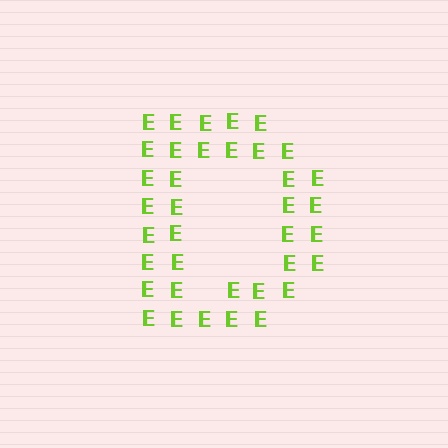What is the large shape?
The large shape is the letter D.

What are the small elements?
The small elements are letter E's.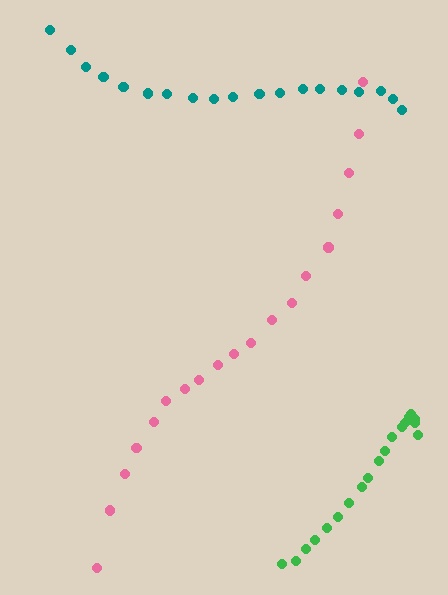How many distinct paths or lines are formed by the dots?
There are 3 distinct paths.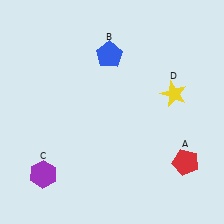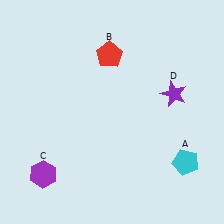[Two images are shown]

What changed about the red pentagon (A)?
In Image 1, A is red. In Image 2, it changed to cyan.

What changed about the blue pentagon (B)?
In Image 1, B is blue. In Image 2, it changed to red.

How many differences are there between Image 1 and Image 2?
There are 3 differences between the two images.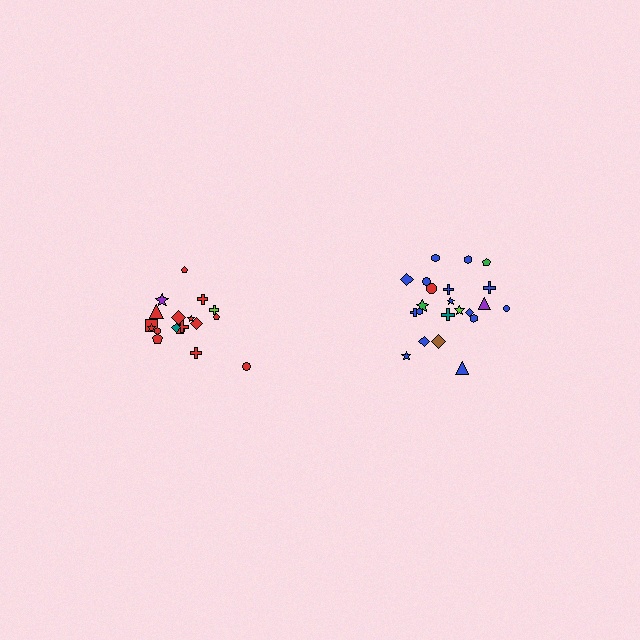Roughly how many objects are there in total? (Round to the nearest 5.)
Roughly 40 objects in total.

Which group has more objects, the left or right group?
The right group.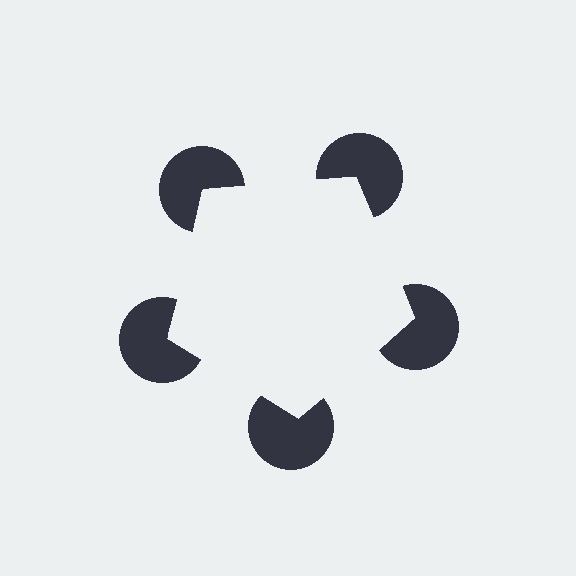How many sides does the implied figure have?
5 sides.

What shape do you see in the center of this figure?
An illusory pentagon — its edges are inferred from the aligned wedge cuts in the pac-man discs, not physically drawn.